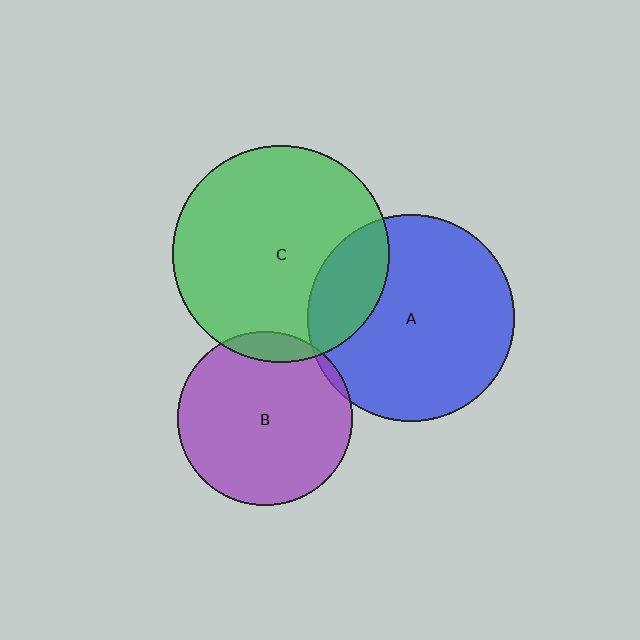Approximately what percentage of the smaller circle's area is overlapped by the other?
Approximately 20%.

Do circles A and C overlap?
Yes.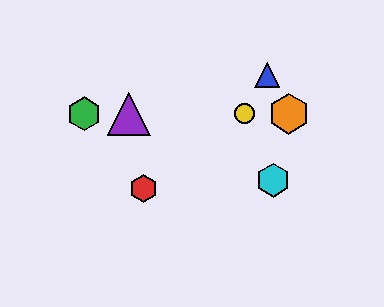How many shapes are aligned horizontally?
4 shapes (the green hexagon, the yellow circle, the purple triangle, the orange hexagon) are aligned horizontally.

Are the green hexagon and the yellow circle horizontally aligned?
Yes, both are at y≈114.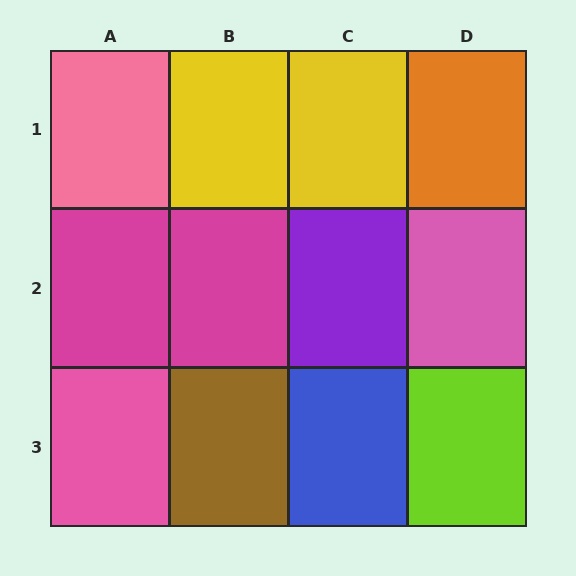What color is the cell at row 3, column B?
Brown.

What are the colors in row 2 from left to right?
Magenta, magenta, purple, pink.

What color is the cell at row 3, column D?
Lime.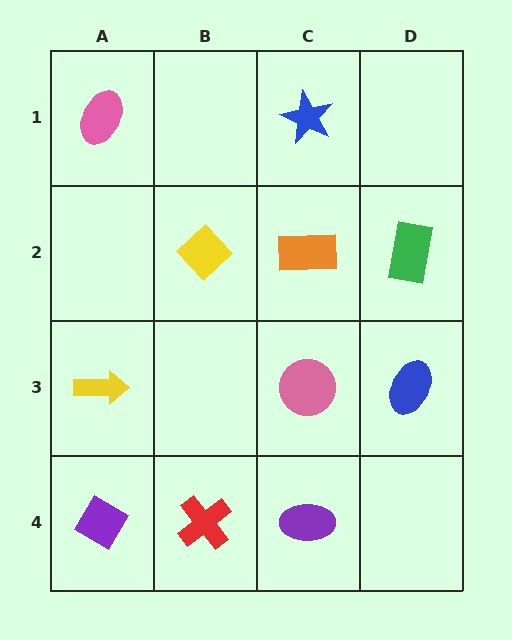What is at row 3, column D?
A blue ellipse.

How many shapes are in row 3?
3 shapes.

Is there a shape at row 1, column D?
No, that cell is empty.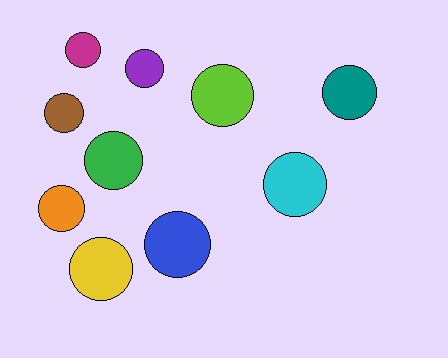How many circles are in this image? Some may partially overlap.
There are 10 circles.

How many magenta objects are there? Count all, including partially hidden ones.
There is 1 magenta object.